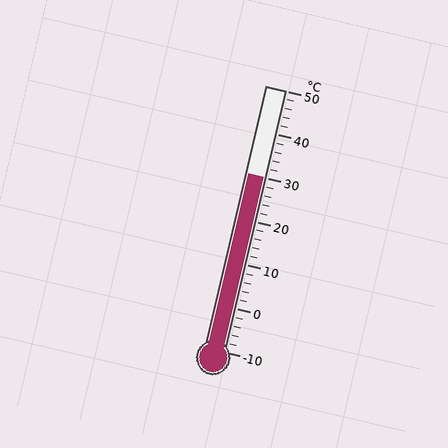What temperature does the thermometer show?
The thermometer shows approximately 30°C.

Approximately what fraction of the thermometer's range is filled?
The thermometer is filled to approximately 65% of its range.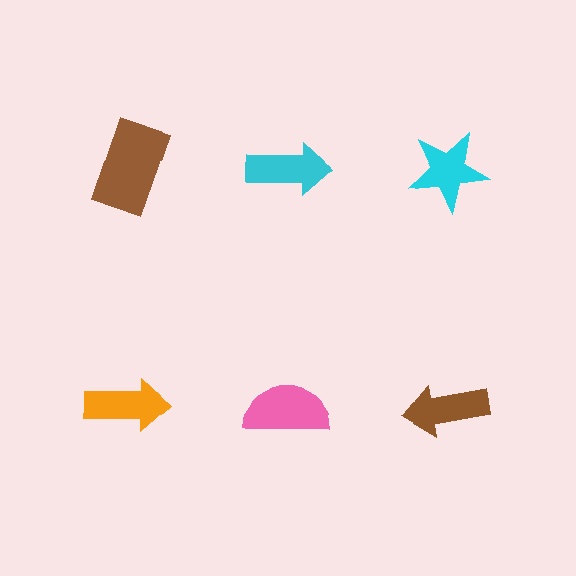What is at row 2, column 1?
An orange arrow.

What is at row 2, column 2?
A pink semicircle.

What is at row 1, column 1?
A brown rectangle.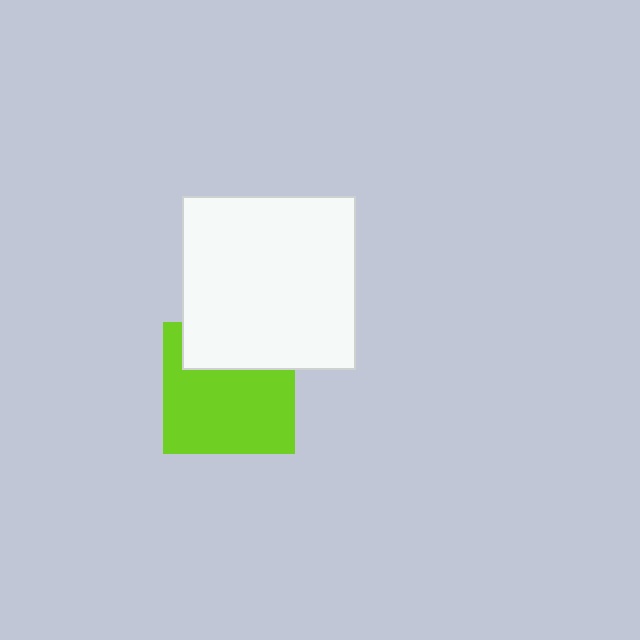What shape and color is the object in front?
The object in front is a white square.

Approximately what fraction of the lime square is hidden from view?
Roughly 31% of the lime square is hidden behind the white square.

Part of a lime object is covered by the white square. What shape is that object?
It is a square.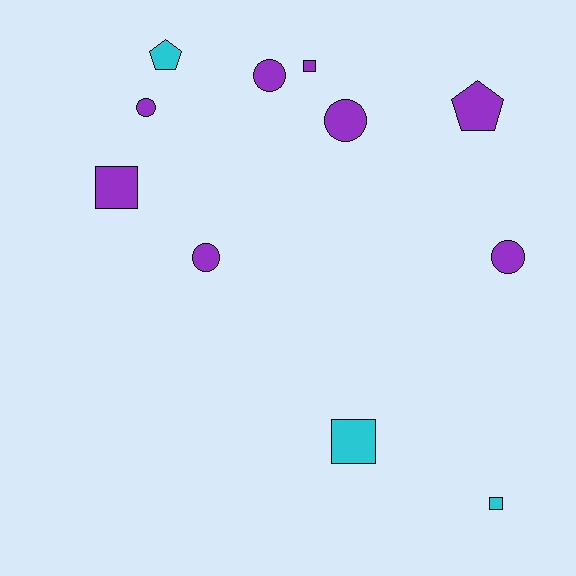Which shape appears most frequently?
Circle, with 5 objects.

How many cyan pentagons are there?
There is 1 cyan pentagon.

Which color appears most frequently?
Purple, with 8 objects.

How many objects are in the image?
There are 11 objects.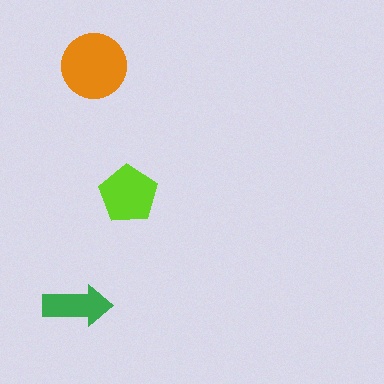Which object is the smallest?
The green arrow.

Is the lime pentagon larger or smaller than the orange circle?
Smaller.